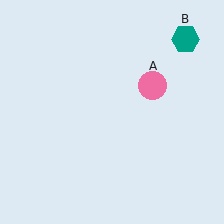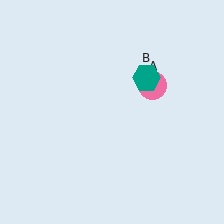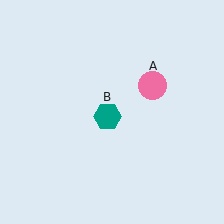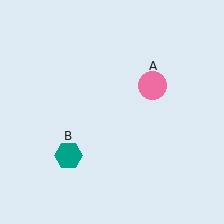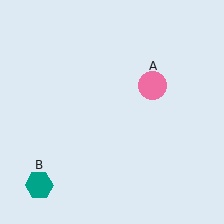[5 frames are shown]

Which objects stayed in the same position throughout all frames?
Pink circle (object A) remained stationary.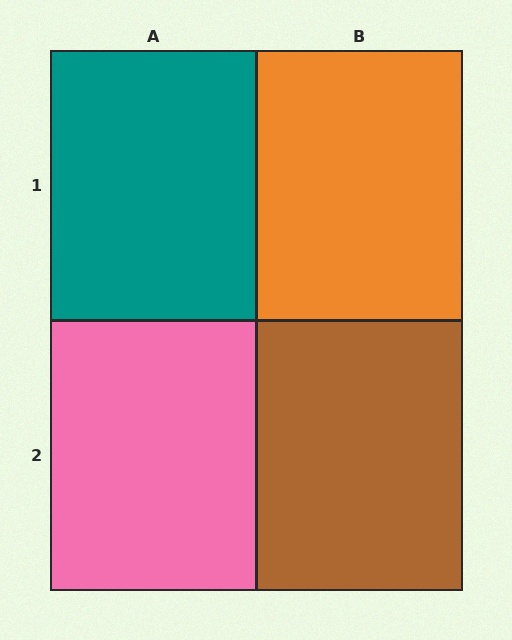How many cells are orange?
1 cell is orange.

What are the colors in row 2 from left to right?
Pink, brown.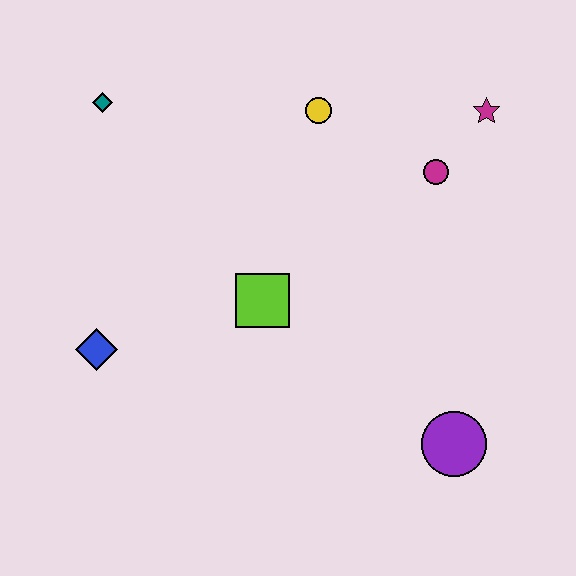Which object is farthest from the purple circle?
The teal diamond is farthest from the purple circle.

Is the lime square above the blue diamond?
Yes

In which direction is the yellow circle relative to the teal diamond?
The yellow circle is to the right of the teal diamond.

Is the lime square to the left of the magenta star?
Yes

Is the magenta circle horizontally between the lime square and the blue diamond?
No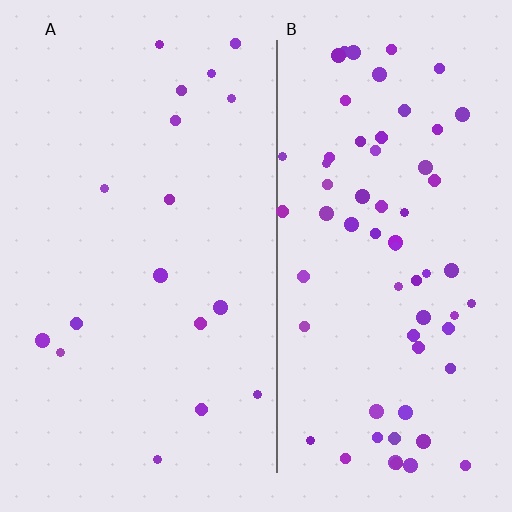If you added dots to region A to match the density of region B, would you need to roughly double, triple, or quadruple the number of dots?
Approximately quadruple.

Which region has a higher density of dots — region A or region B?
B (the right).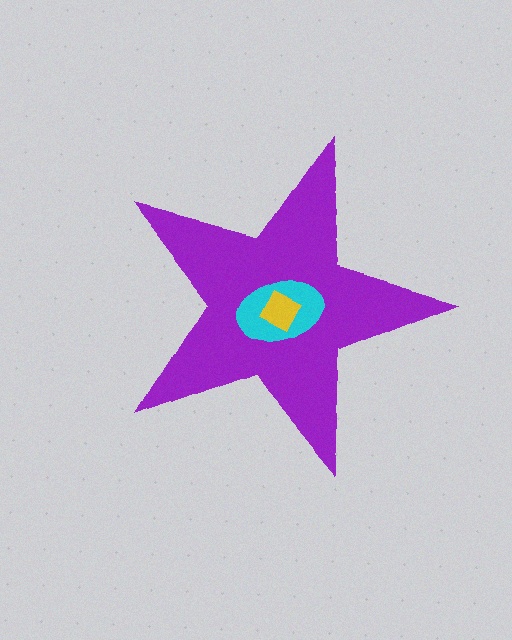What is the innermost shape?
The yellow diamond.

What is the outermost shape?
The purple star.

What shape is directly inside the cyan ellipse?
The yellow diamond.